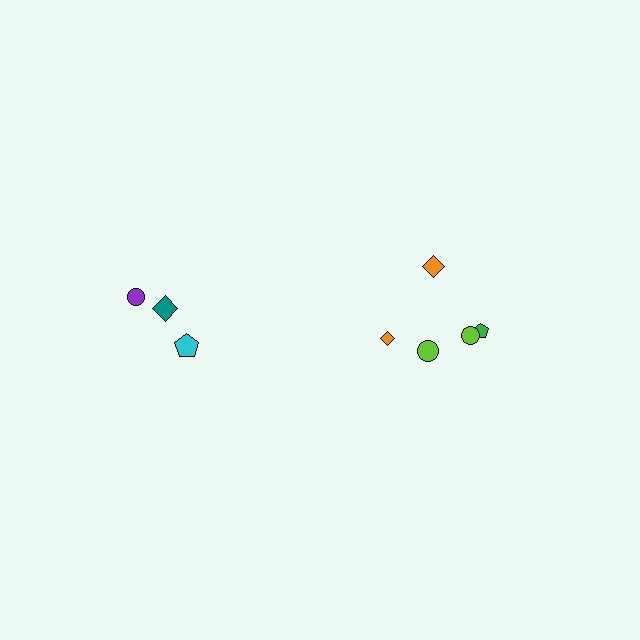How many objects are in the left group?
There are 3 objects.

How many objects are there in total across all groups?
There are 8 objects.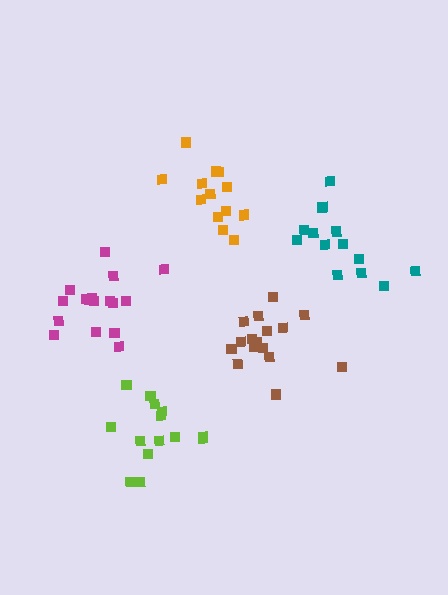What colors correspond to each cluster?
The clusters are colored: brown, teal, magenta, orange, lime.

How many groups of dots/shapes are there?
There are 5 groups.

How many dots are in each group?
Group 1: 16 dots, Group 2: 13 dots, Group 3: 17 dots, Group 4: 13 dots, Group 5: 14 dots (73 total).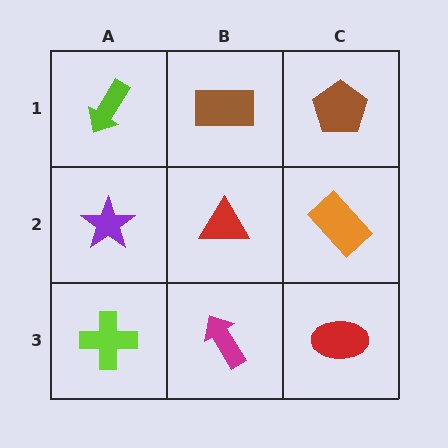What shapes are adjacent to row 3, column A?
A purple star (row 2, column A), a magenta arrow (row 3, column B).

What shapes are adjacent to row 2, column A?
A lime arrow (row 1, column A), a lime cross (row 3, column A), a red triangle (row 2, column B).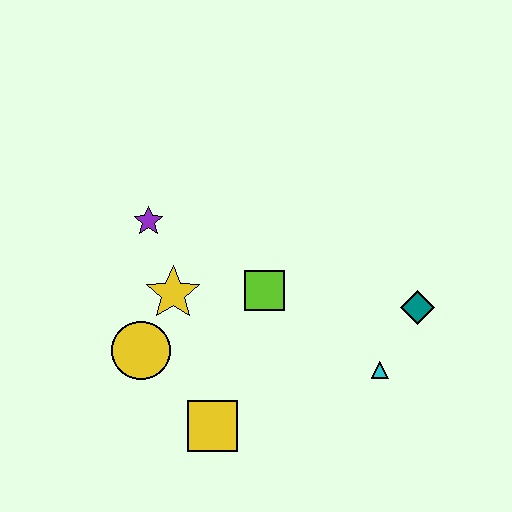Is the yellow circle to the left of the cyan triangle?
Yes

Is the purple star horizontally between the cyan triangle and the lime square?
No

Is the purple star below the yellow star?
No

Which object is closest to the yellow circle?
The yellow star is closest to the yellow circle.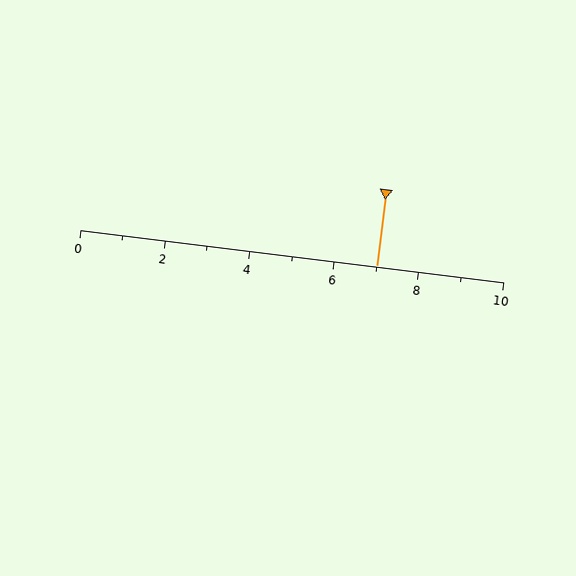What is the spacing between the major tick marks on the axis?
The major ticks are spaced 2 apart.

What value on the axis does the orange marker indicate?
The marker indicates approximately 7.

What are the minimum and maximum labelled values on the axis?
The axis runs from 0 to 10.